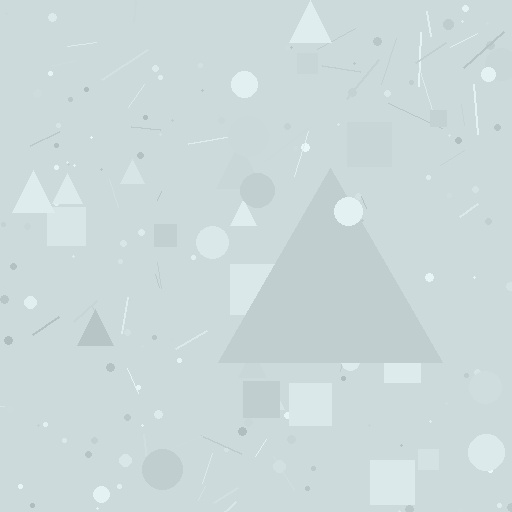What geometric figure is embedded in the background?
A triangle is embedded in the background.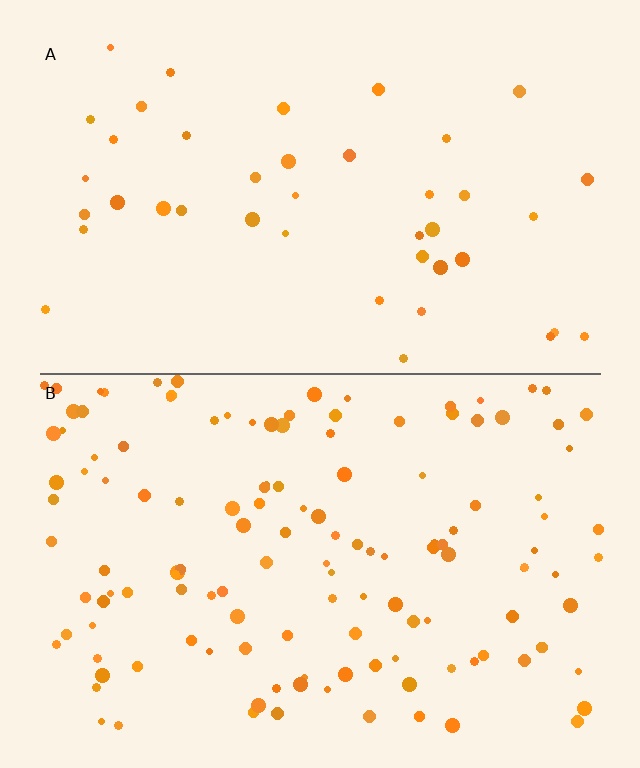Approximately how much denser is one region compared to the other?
Approximately 3.2× — region B over region A.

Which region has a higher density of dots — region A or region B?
B (the bottom).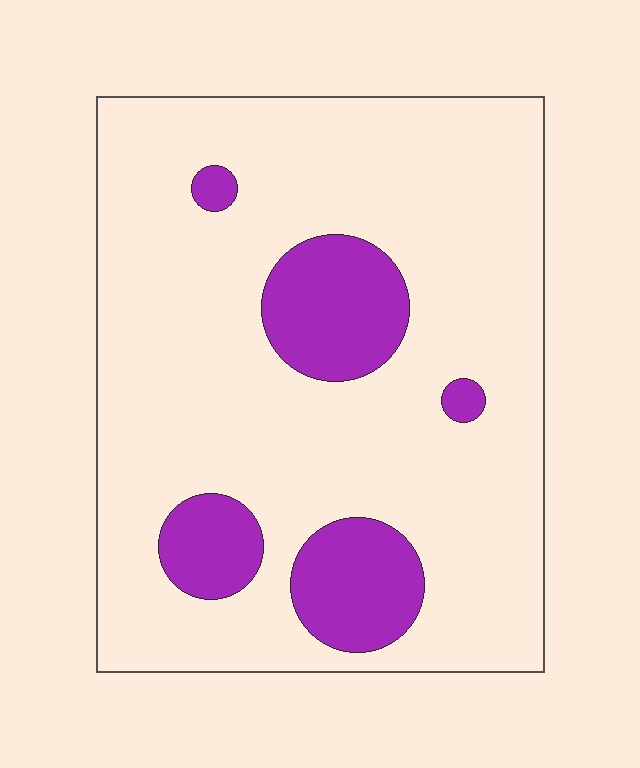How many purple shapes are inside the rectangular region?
5.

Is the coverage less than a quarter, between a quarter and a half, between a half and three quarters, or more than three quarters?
Less than a quarter.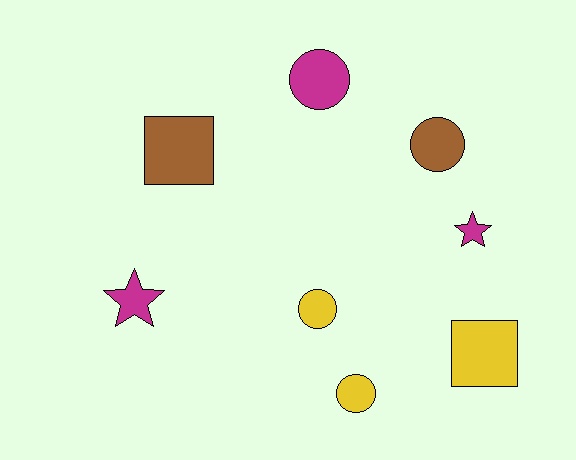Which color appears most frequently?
Yellow, with 3 objects.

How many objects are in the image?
There are 8 objects.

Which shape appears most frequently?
Circle, with 4 objects.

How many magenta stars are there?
There are 2 magenta stars.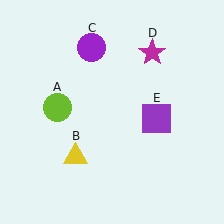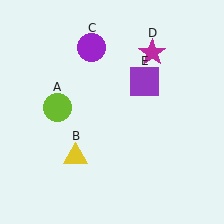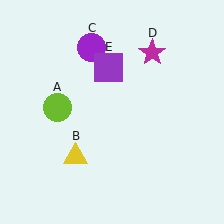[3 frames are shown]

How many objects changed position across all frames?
1 object changed position: purple square (object E).